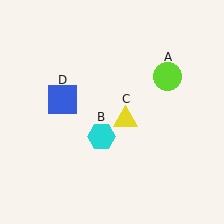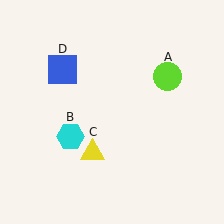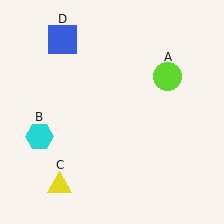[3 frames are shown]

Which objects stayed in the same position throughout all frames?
Lime circle (object A) remained stationary.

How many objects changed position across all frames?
3 objects changed position: cyan hexagon (object B), yellow triangle (object C), blue square (object D).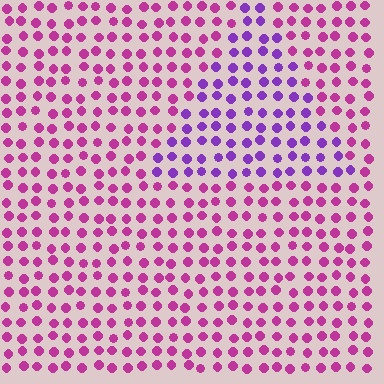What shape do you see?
I see a triangle.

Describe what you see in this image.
The image is filled with small magenta elements in a uniform arrangement. A triangle-shaped region is visible where the elements are tinted to a slightly different hue, forming a subtle color boundary.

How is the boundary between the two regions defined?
The boundary is defined purely by a slight shift in hue (about 40 degrees). Spacing, size, and orientation are identical on both sides.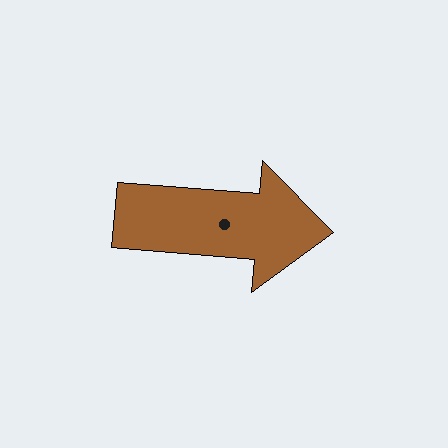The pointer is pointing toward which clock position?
Roughly 3 o'clock.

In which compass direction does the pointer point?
East.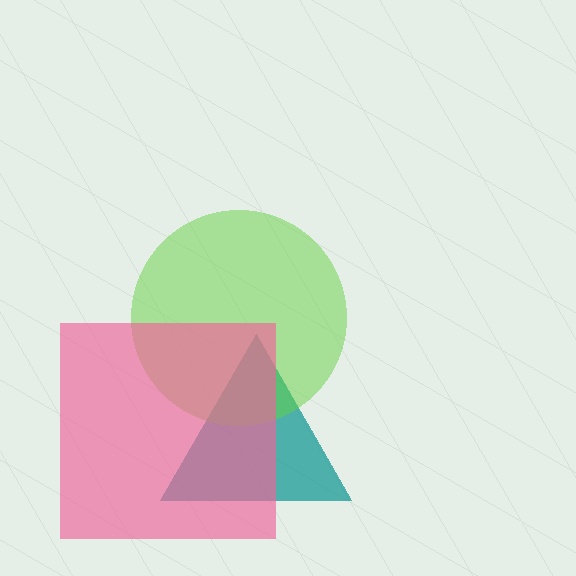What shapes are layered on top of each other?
The layered shapes are: a teal triangle, a lime circle, a pink square.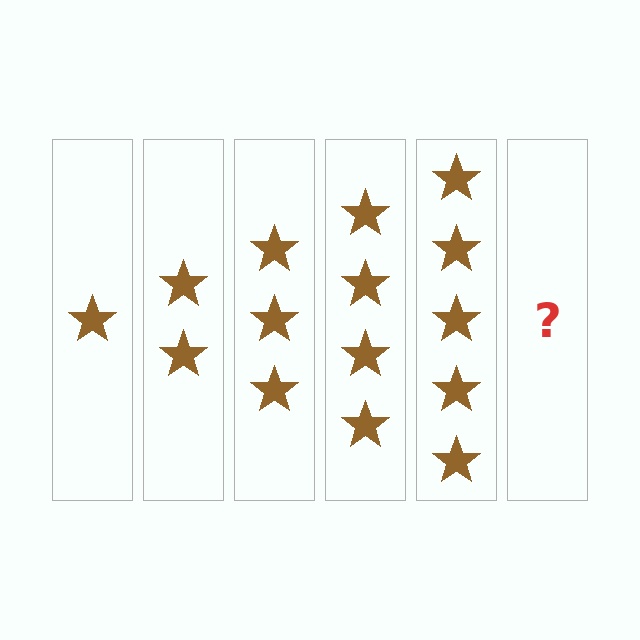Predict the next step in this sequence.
The next step is 6 stars.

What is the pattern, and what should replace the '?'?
The pattern is that each step adds one more star. The '?' should be 6 stars.